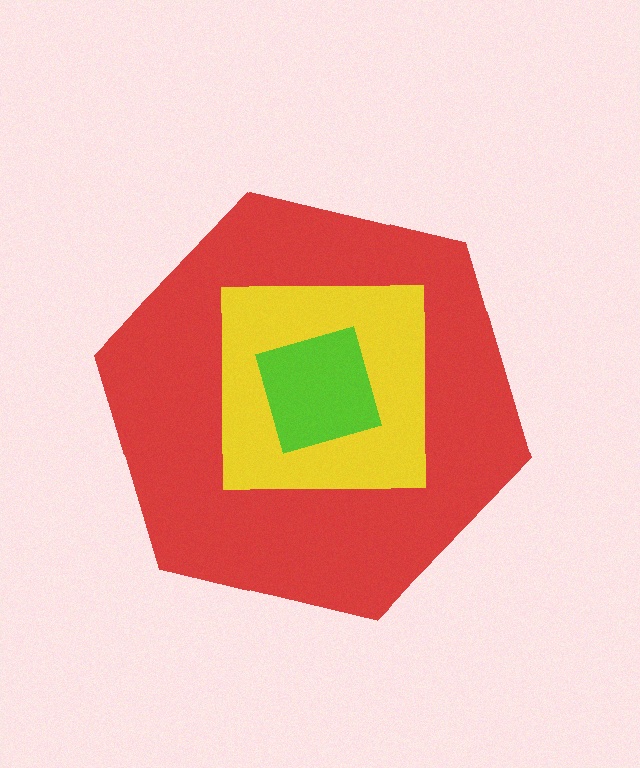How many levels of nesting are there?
3.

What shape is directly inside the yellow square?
The lime diamond.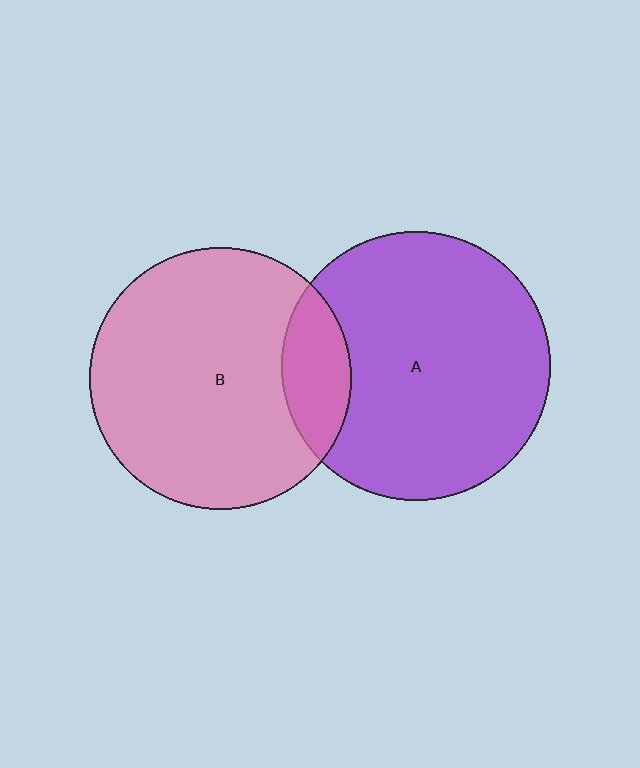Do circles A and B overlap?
Yes.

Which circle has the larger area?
Circle A (purple).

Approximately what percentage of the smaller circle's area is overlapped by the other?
Approximately 15%.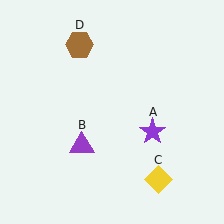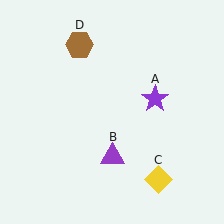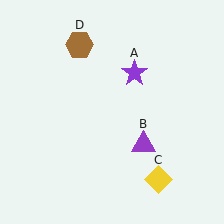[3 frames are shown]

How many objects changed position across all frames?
2 objects changed position: purple star (object A), purple triangle (object B).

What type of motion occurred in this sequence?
The purple star (object A), purple triangle (object B) rotated counterclockwise around the center of the scene.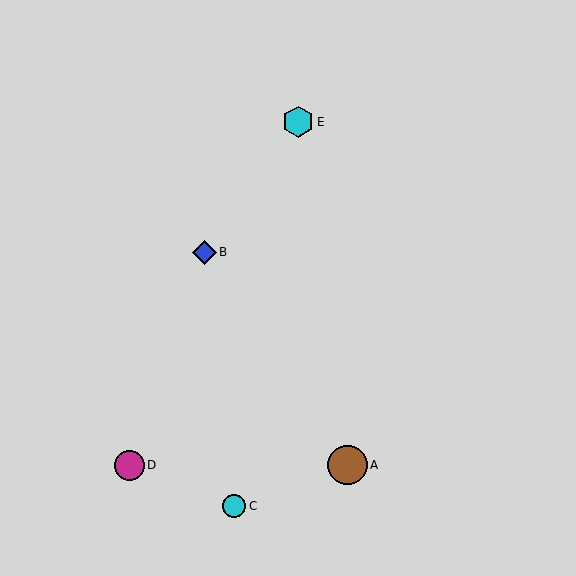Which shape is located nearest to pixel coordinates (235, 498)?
The cyan circle (labeled C) at (234, 506) is nearest to that location.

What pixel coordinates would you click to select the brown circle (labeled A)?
Click at (347, 465) to select the brown circle A.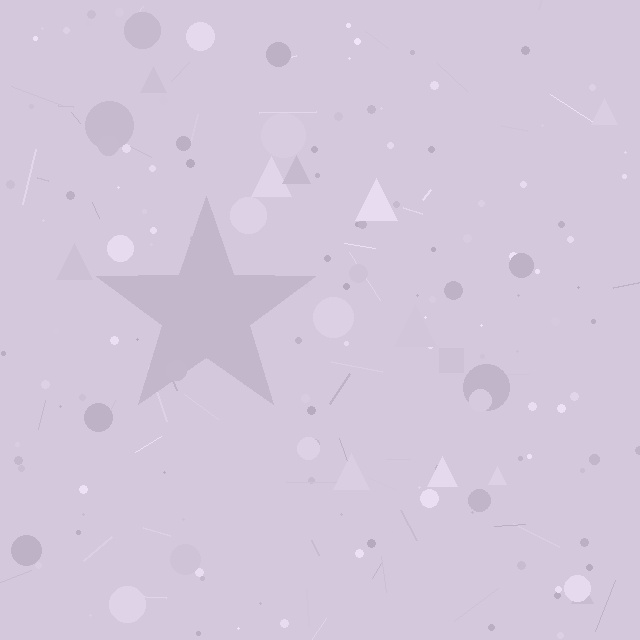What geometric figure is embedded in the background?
A star is embedded in the background.